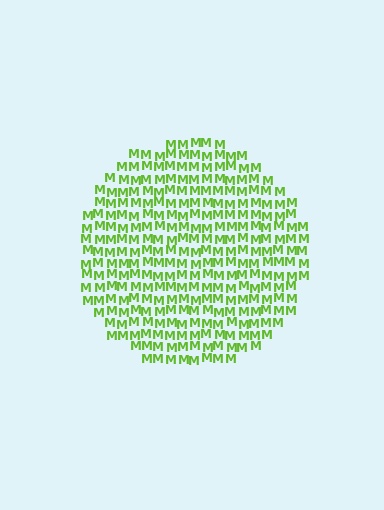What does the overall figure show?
The overall figure shows a circle.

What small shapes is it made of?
It is made of small letter M's.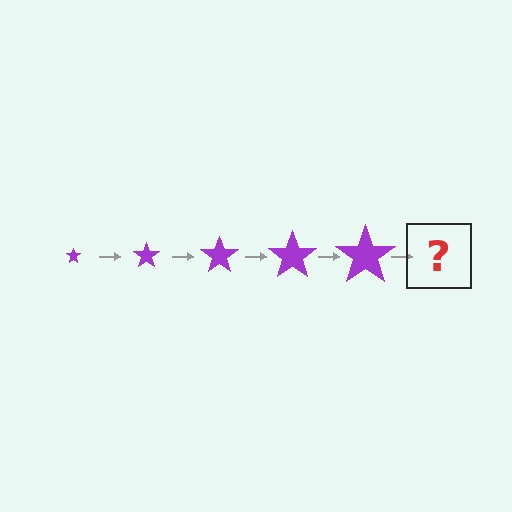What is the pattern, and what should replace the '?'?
The pattern is that the star gets progressively larger each step. The '?' should be a purple star, larger than the previous one.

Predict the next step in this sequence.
The next step is a purple star, larger than the previous one.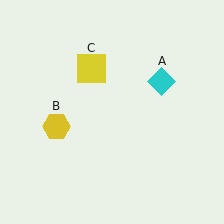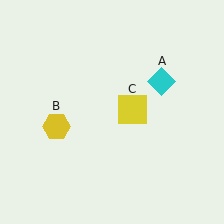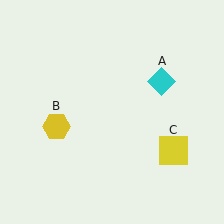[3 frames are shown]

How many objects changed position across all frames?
1 object changed position: yellow square (object C).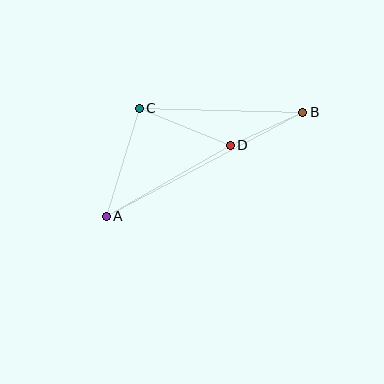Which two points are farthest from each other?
Points A and B are farthest from each other.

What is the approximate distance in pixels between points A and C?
The distance between A and C is approximately 113 pixels.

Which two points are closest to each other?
Points B and D are closest to each other.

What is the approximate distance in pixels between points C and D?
The distance between C and D is approximately 98 pixels.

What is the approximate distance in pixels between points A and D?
The distance between A and D is approximately 143 pixels.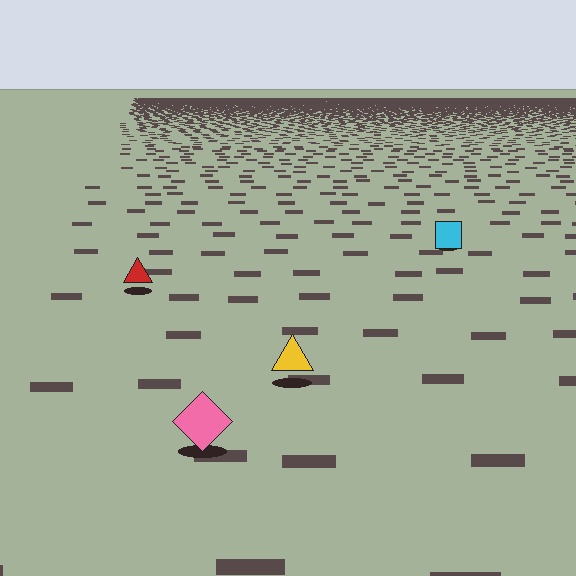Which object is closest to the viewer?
The pink diamond is closest. The texture marks near it are larger and more spread out.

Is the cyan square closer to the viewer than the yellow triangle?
No. The yellow triangle is closer — you can tell from the texture gradient: the ground texture is coarser near it.